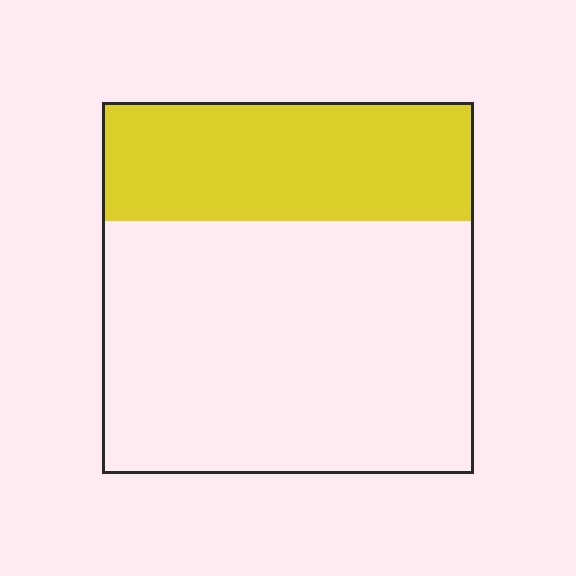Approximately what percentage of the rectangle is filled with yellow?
Approximately 30%.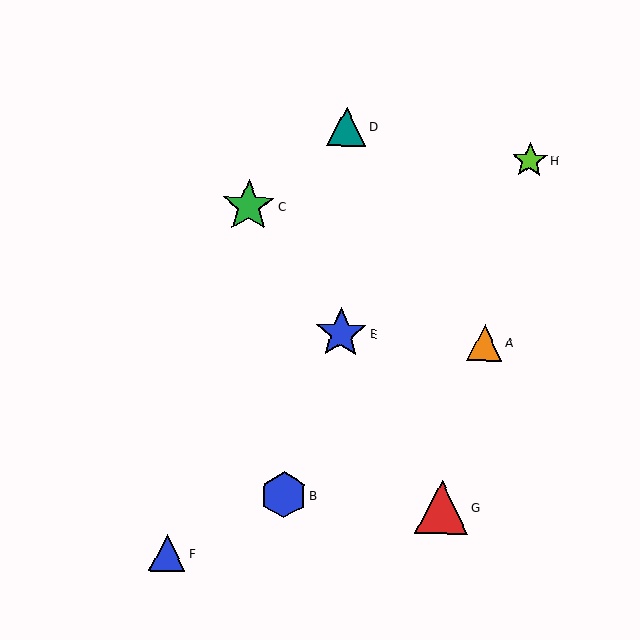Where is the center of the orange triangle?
The center of the orange triangle is at (485, 343).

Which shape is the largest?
The green star (labeled C) is the largest.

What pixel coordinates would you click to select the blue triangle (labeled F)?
Click at (167, 553) to select the blue triangle F.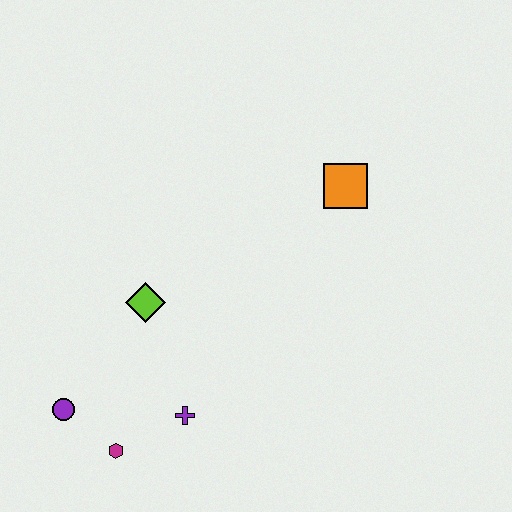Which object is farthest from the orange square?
The purple circle is farthest from the orange square.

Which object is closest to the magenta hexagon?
The purple circle is closest to the magenta hexagon.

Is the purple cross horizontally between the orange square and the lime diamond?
Yes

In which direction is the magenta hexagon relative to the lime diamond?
The magenta hexagon is below the lime diamond.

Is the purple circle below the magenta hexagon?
No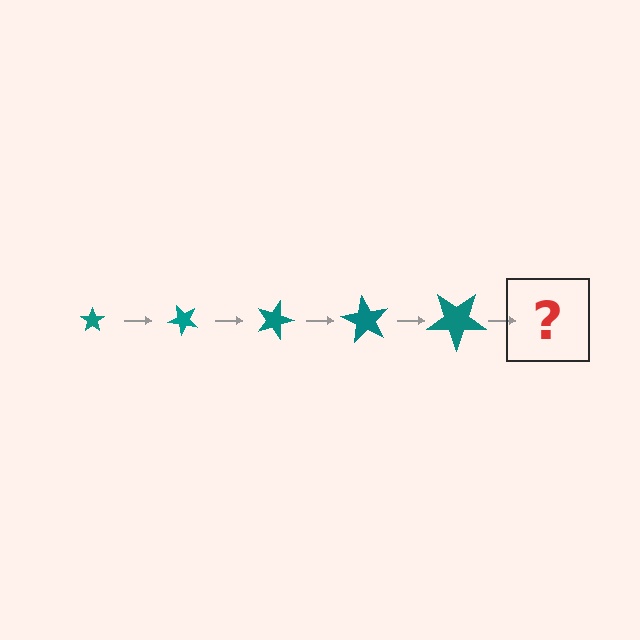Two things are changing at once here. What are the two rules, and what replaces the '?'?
The two rules are that the star grows larger each step and it rotates 45 degrees each step. The '?' should be a star, larger than the previous one and rotated 225 degrees from the start.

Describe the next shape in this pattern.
It should be a star, larger than the previous one and rotated 225 degrees from the start.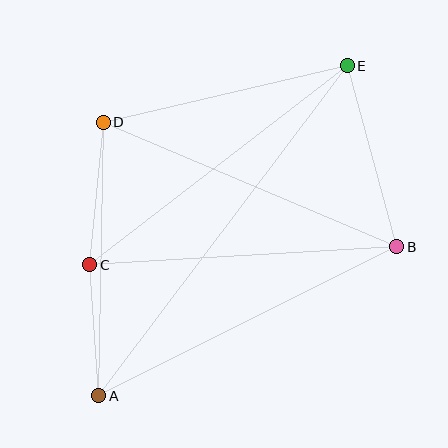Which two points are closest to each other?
Points A and C are closest to each other.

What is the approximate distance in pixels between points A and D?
The distance between A and D is approximately 274 pixels.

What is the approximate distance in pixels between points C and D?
The distance between C and D is approximately 143 pixels.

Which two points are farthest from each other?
Points A and E are farthest from each other.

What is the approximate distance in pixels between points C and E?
The distance between C and E is approximately 325 pixels.